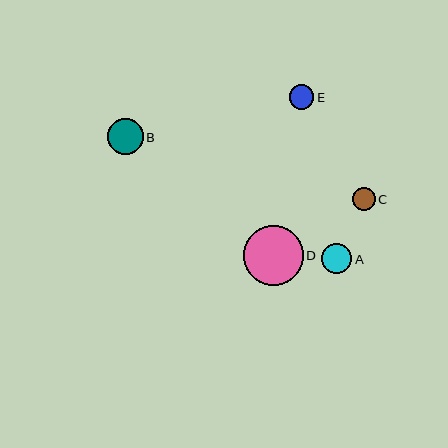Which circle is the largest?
Circle D is the largest with a size of approximately 60 pixels.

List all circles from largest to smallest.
From largest to smallest: D, B, A, E, C.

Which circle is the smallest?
Circle C is the smallest with a size of approximately 23 pixels.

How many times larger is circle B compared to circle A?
Circle B is approximately 1.2 times the size of circle A.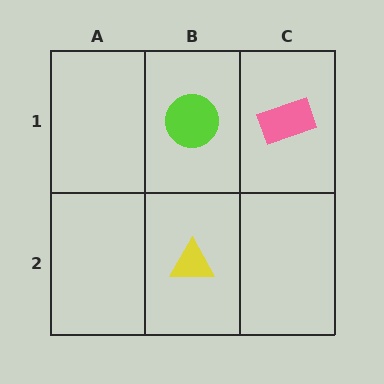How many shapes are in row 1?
2 shapes.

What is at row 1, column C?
A pink rectangle.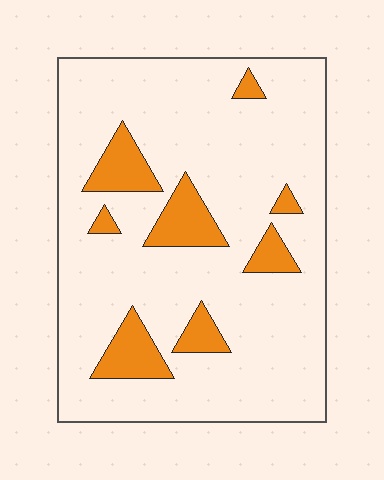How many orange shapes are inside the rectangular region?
8.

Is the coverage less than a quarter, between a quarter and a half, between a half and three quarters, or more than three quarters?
Less than a quarter.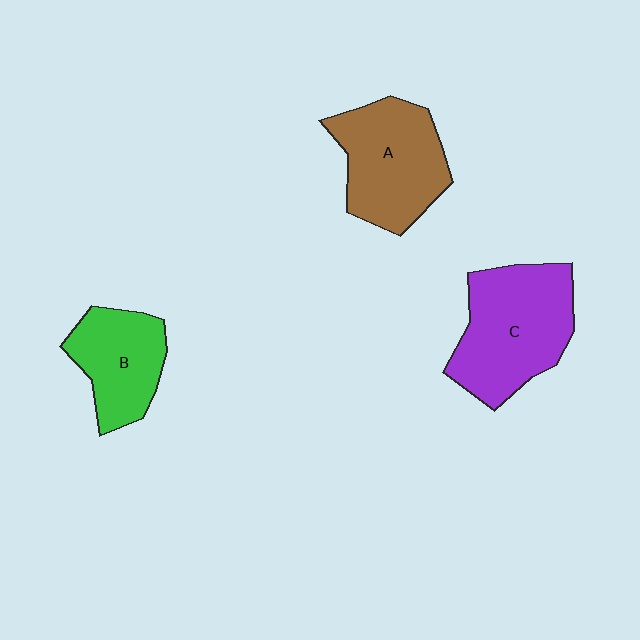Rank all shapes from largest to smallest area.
From largest to smallest: C (purple), A (brown), B (green).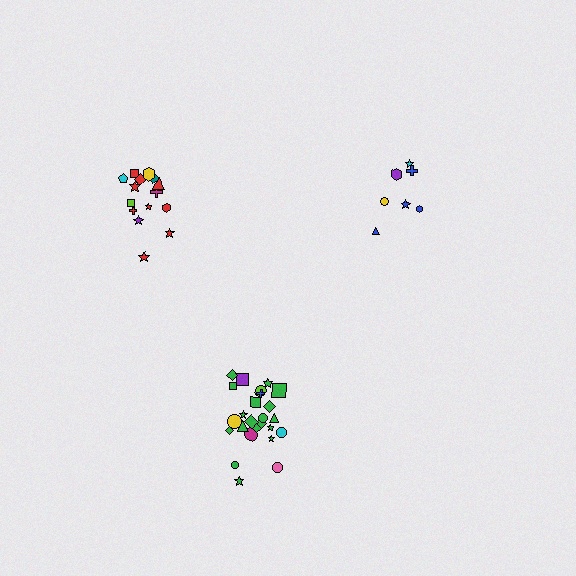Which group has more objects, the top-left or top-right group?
The top-left group.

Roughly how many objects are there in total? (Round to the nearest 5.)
Roughly 45 objects in total.